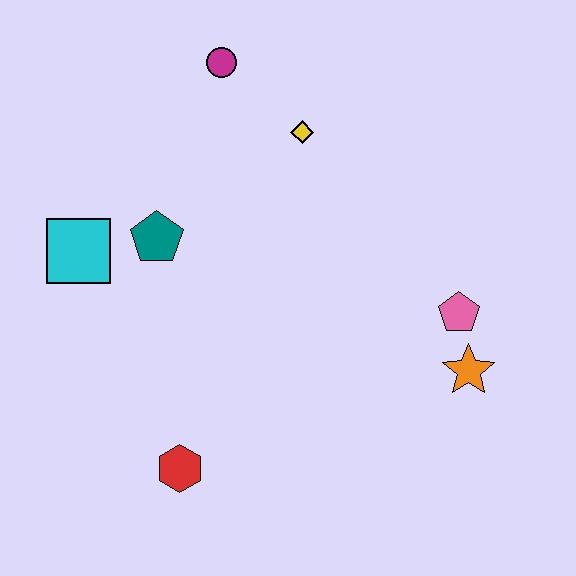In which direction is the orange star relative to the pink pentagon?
The orange star is below the pink pentagon.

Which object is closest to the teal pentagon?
The cyan square is closest to the teal pentagon.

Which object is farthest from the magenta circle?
The red hexagon is farthest from the magenta circle.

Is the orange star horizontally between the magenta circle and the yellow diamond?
No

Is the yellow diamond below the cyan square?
No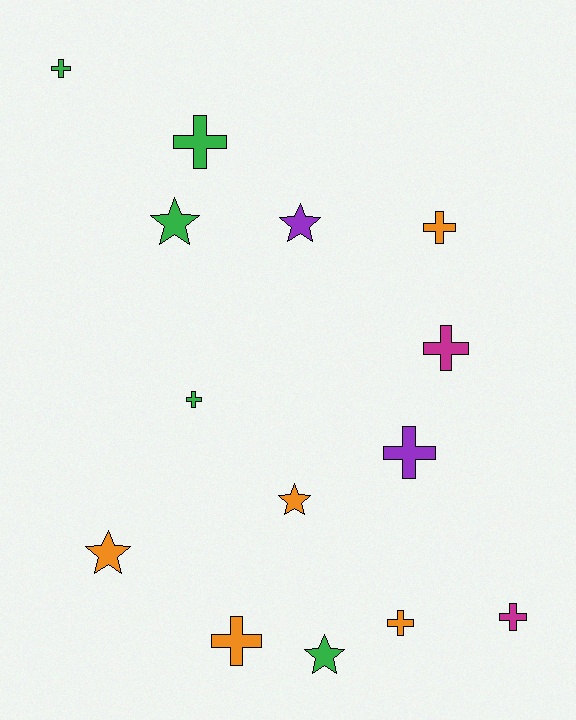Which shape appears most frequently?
Cross, with 9 objects.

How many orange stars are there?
There are 2 orange stars.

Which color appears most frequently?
Green, with 5 objects.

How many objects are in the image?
There are 14 objects.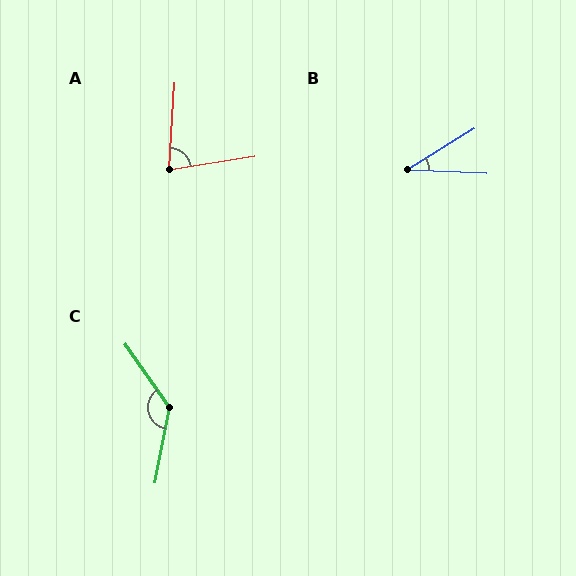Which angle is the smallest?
B, at approximately 34 degrees.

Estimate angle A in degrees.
Approximately 78 degrees.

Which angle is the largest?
C, at approximately 134 degrees.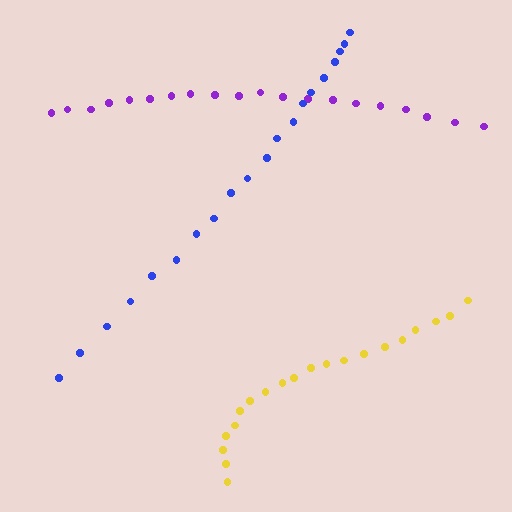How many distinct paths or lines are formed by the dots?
There are 3 distinct paths.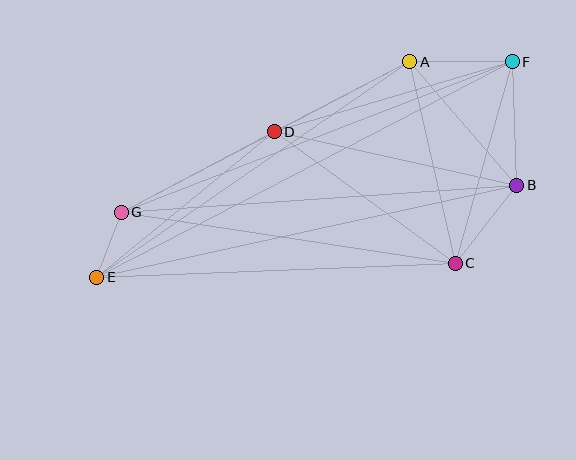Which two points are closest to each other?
Points E and G are closest to each other.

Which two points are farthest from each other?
Points E and F are farthest from each other.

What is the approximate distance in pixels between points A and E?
The distance between A and E is approximately 380 pixels.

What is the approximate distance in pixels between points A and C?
The distance between A and C is approximately 206 pixels.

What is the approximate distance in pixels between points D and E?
The distance between D and E is approximately 229 pixels.